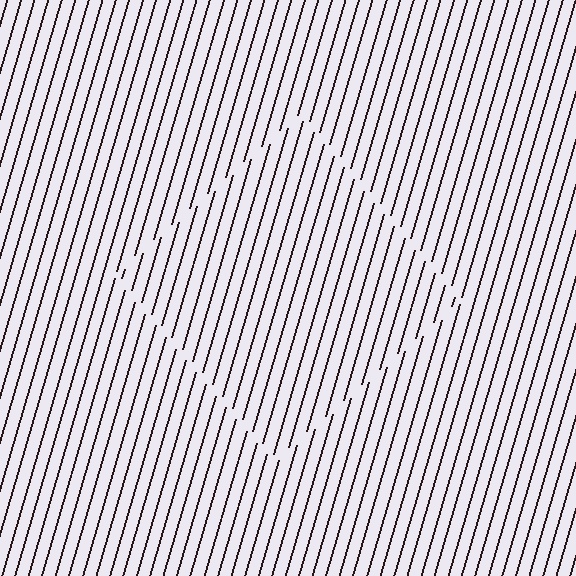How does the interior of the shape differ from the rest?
The interior of the shape contains the same grating, shifted by half a period — the contour is defined by the phase discontinuity where line-ends from the inner and outer gratings abut.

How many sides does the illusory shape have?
4 sides — the line-ends trace a square.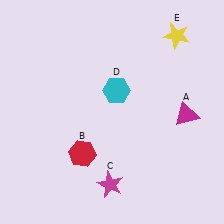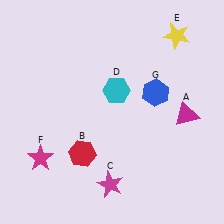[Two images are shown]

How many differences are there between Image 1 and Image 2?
There are 2 differences between the two images.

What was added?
A magenta star (F), a blue hexagon (G) were added in Image 2.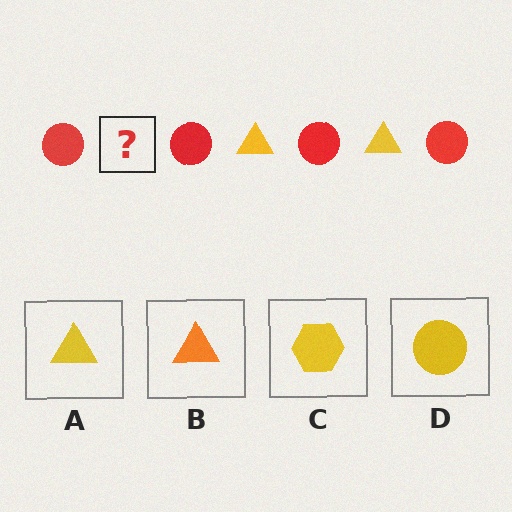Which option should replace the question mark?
Option A.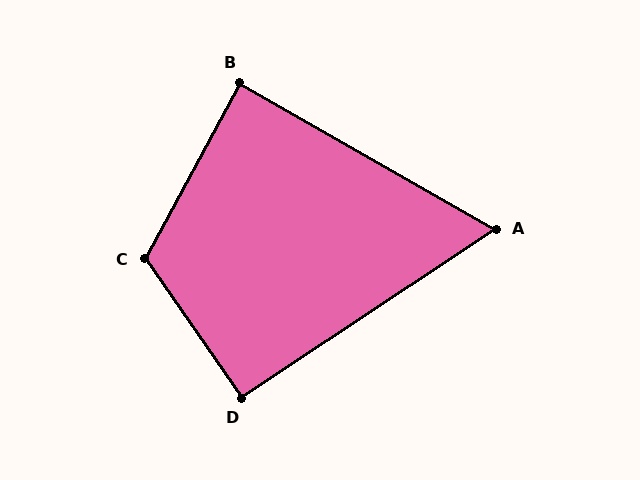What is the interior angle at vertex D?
Approximately 91 degrees (approximately right).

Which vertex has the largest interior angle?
C, at approximately 117 degrees.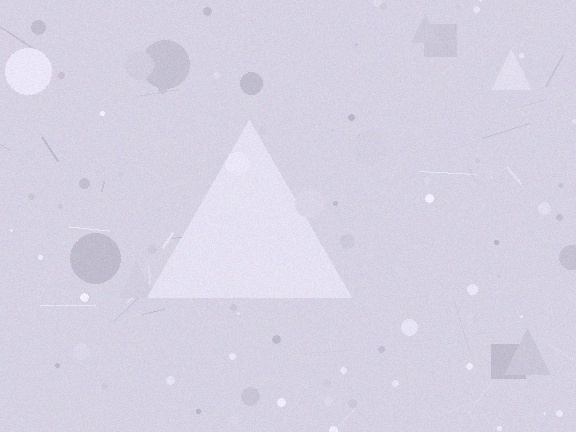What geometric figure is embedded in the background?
A triangle is embedded in the background.